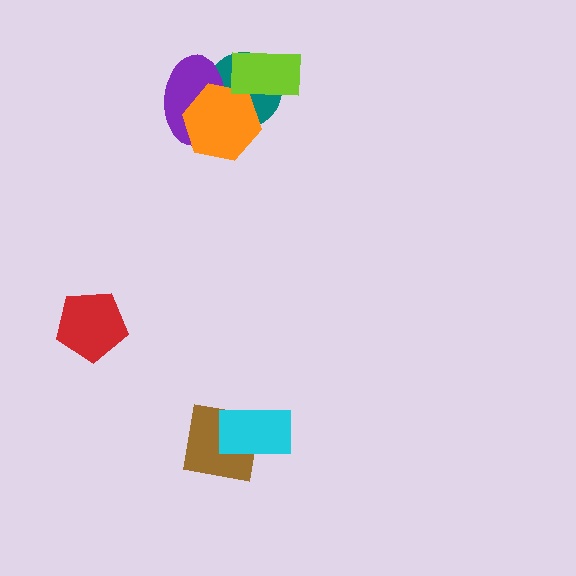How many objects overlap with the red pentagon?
0 objects overlap with the red pentagon.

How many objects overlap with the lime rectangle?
2 objects overlap with the lime rectangle.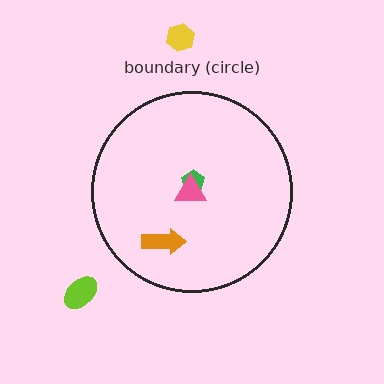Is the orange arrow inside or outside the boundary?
Inside.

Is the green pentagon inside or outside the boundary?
Inside.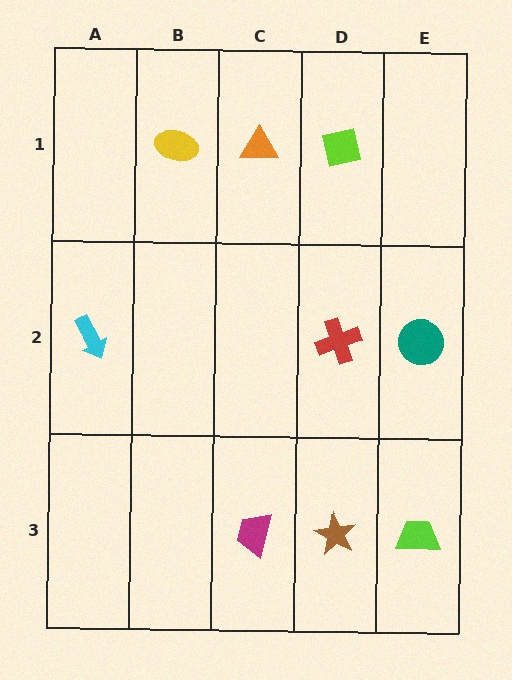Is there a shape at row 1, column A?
No, that cell is empty.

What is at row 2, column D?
A red cross.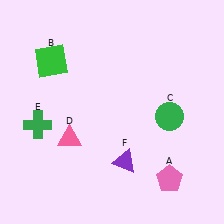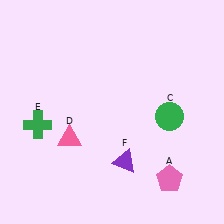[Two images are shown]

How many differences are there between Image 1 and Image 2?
There is 1 difference between the two images.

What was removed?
The green square (B) was removed in Image 2.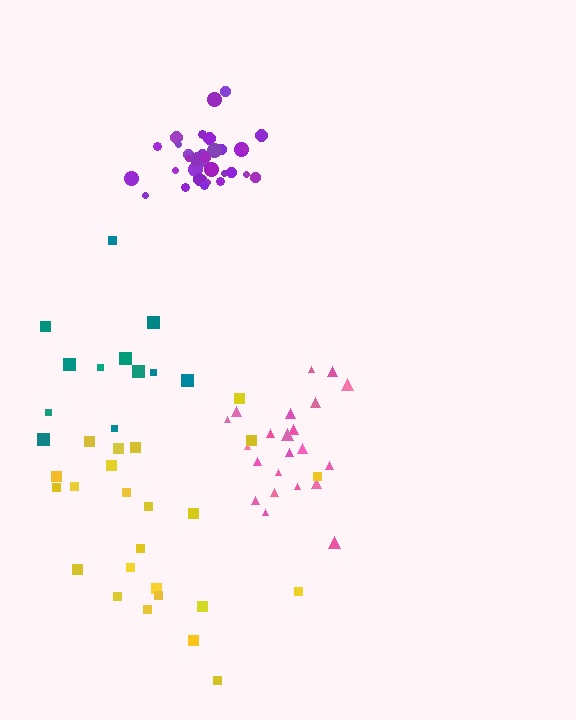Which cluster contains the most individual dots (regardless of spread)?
Purple (34).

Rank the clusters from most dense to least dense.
purple, pink, teal, yellow.